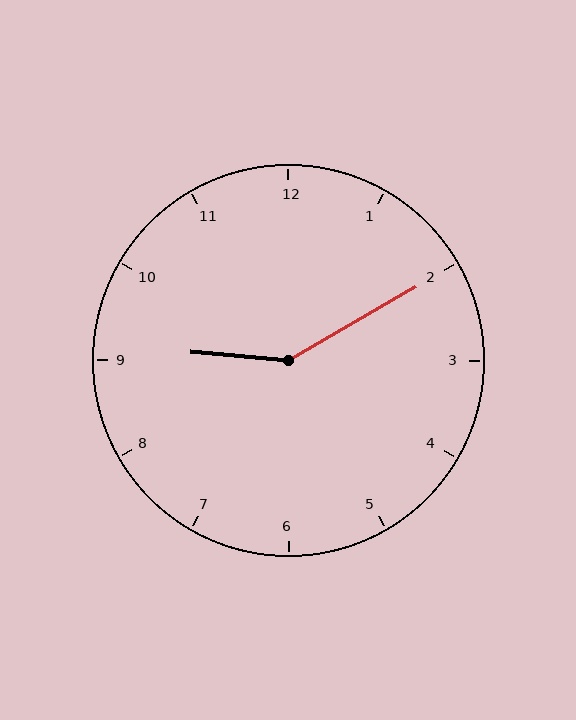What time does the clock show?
9:10.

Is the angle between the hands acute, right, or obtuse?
It is obtuse.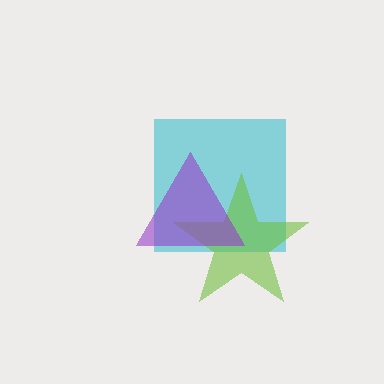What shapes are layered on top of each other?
The layered shapes are: a cyan square, a lime star, a purple triangle.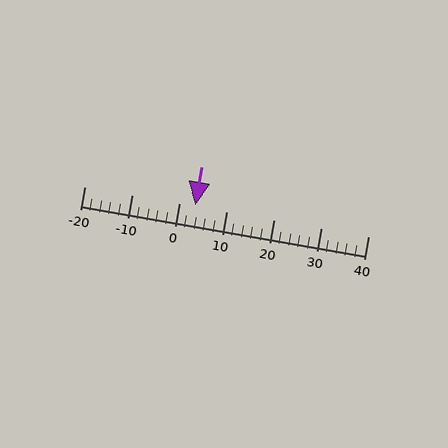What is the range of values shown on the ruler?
The ruler shows values from -20 to 40.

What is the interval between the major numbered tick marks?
The major tick marks are spaced 10 units apart.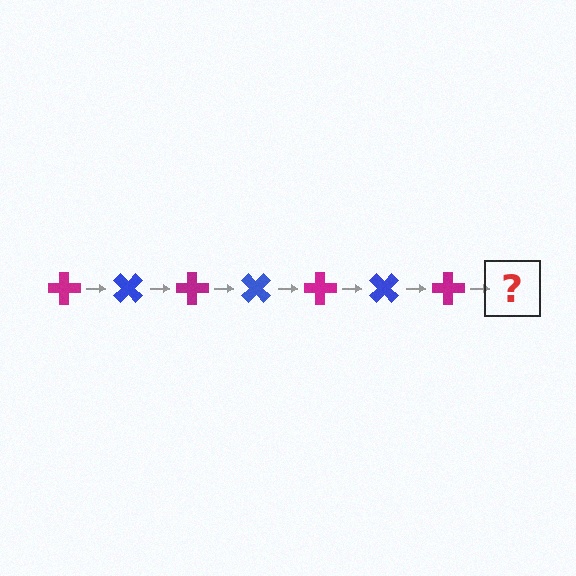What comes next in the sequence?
The next element should be a blue cross, rotated 315 degrees from the start.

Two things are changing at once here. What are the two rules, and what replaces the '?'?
The two rules are that it rotates 45 degrees each step and the color cycles through magenta and blue. The '?' should be a blue cross, rotated 315 degrees from the start.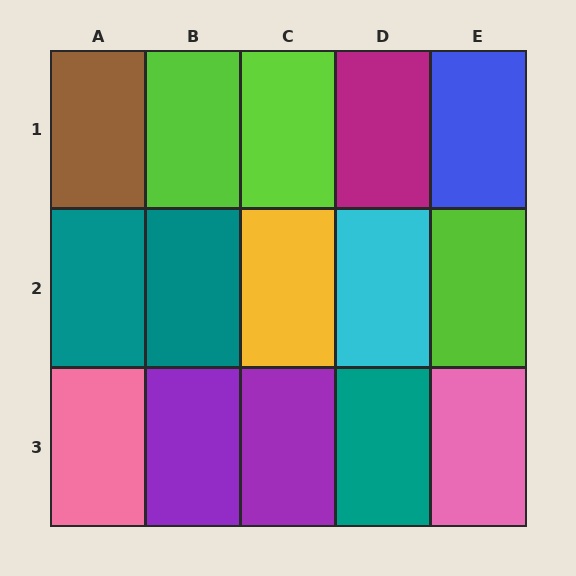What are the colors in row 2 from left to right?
Teal, teal, yellow, cyan, lime.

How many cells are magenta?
1 cell is magenta.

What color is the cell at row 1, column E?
Blue.